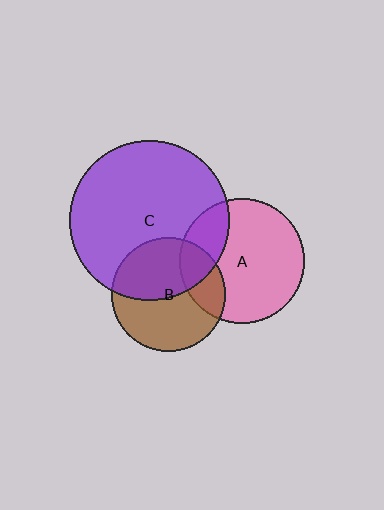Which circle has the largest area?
Circle C (purple).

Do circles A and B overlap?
Yes.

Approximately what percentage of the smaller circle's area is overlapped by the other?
Approximately 25%.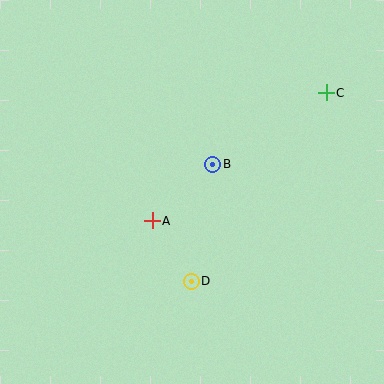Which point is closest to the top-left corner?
Point A is closest to the top-left corner.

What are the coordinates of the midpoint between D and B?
The midpoint between D and B is at (202, 223).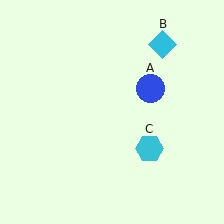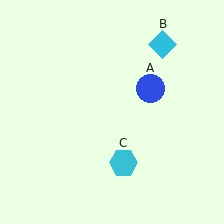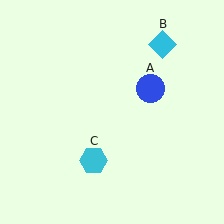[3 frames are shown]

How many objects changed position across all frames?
1 object changed position: cyan hexagon (object C).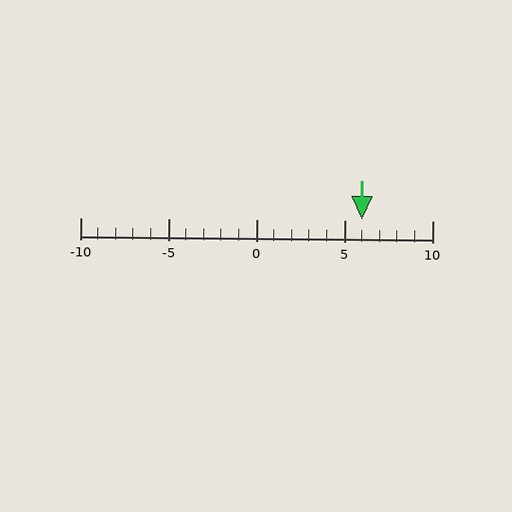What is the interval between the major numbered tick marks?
The major tick marks are spaced 5 units apart.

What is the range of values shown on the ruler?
The ruler shows values from -10 to 10.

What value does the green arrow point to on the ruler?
The green arrow points to approximately 6.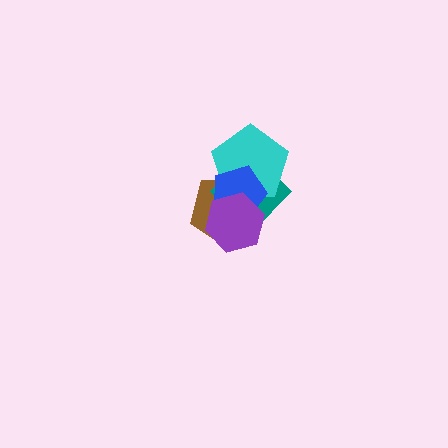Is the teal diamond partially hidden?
Yes, it is partially covered by another shape.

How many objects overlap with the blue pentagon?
4 objects overlap with the blue pentagon.